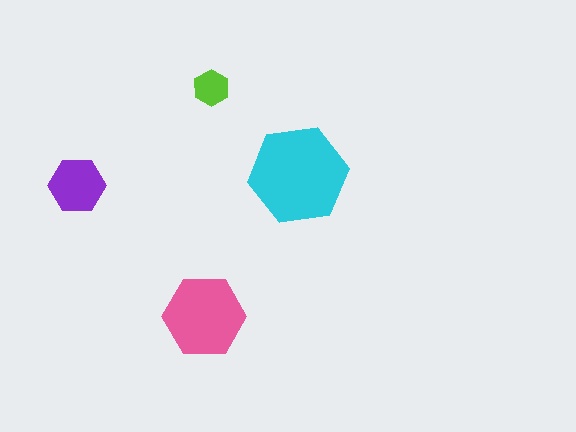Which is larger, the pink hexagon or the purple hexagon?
The pink one.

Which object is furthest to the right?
The cyan hexagon is rightmost.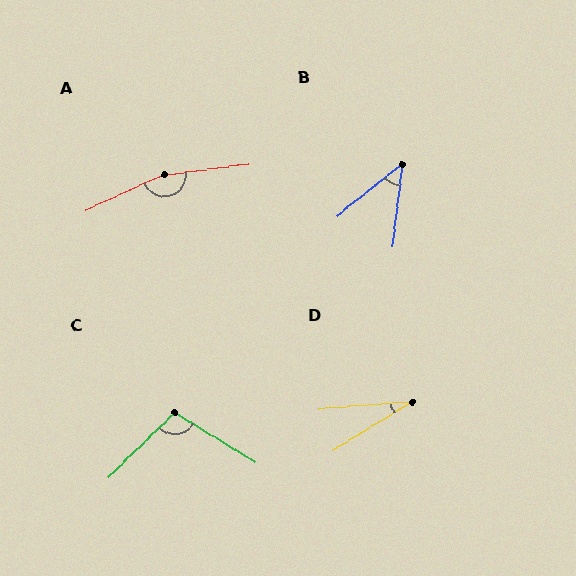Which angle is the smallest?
D, at approximately 27 degrees.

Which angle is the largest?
A, at approximately 163 degrees.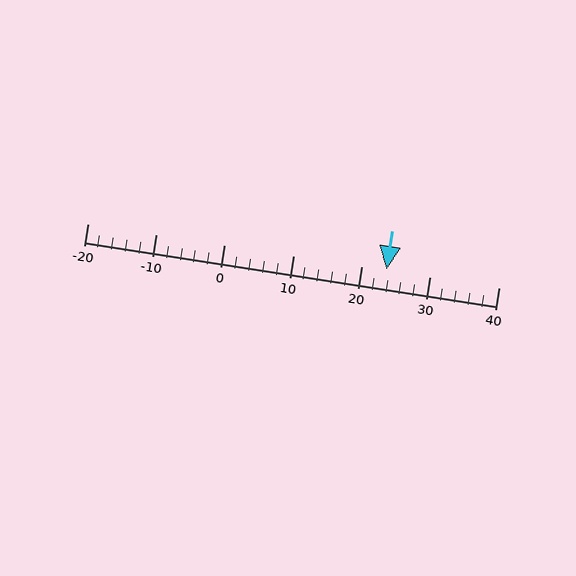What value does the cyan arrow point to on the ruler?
The cyan arrow points to approximately 24.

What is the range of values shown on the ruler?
The ruler shows values from -20 to 40.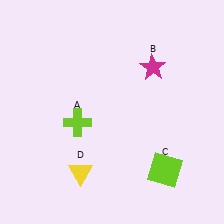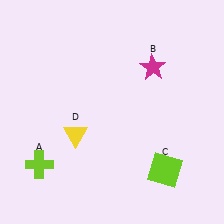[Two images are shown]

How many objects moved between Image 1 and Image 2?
2 objects moved between the two images.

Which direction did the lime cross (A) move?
The lime cross (A) moved down.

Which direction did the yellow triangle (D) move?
The yellow triangle (D) moved up.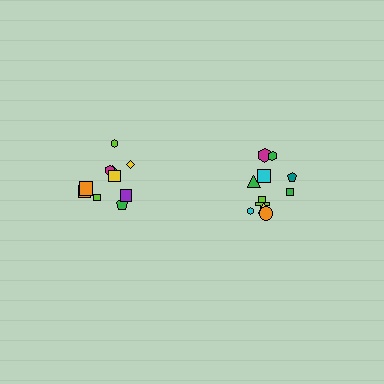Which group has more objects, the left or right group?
The right group.